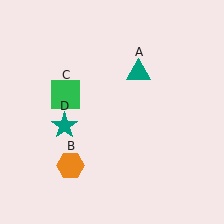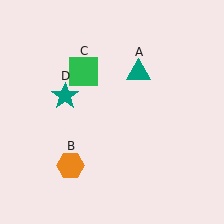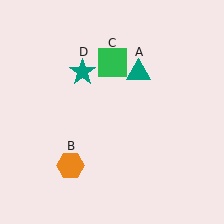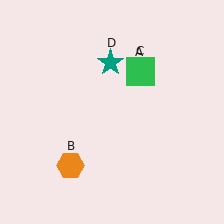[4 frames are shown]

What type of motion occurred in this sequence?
The green square (object C), teal star (object D) rotated clockwise around the center of the scene.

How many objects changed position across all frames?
2 objects changed position: green square (object C), teal star (object D).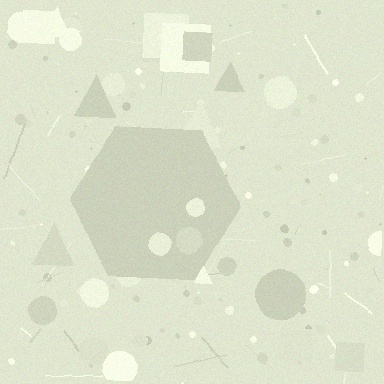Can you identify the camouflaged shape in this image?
The camouflaged shape is a hexagon.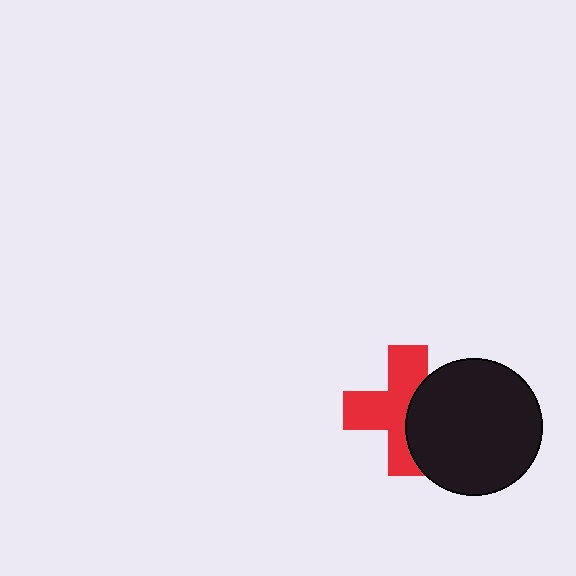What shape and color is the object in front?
The object in front is a black circle.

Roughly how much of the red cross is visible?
About half of it is visible (roughly 61%).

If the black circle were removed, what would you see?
You would see the complete red cross.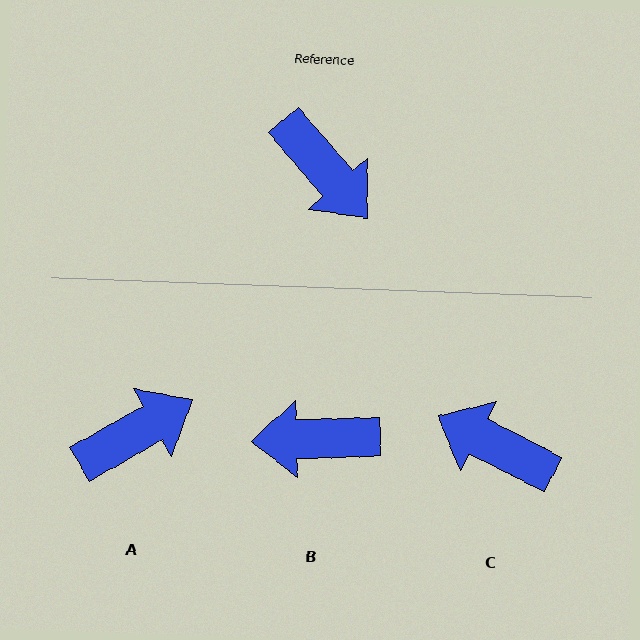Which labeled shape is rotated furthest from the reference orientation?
C, about 158 degrees away.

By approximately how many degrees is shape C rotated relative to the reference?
Approximately 158 degrees clockwise.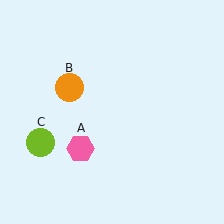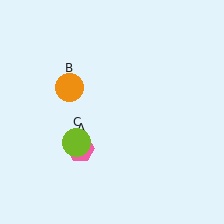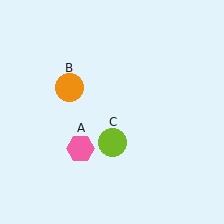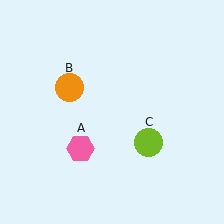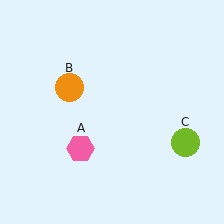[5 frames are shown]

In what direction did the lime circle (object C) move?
The lime circle (object C) moved right.